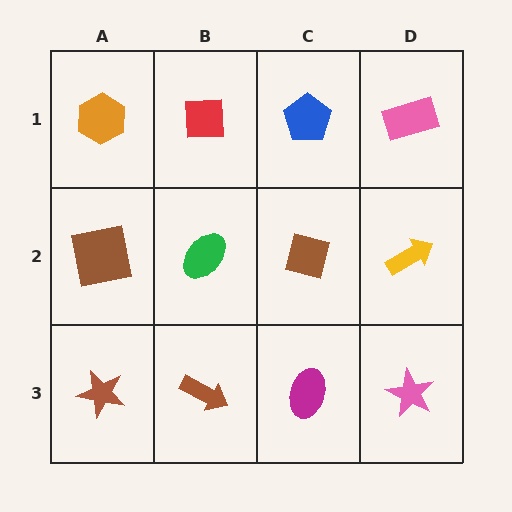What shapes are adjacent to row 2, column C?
A blue pentagon (row 1, column C), a magenta ellipse (row 3, column C), a green ellipse (row 2, column B), a yellow arrow (row 2, column D).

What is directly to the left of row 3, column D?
A magenta ellipse.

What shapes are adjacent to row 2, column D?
A pink rectangle (row 1, column D), a pink star (row 3, column D), a brown square (row 2, column C).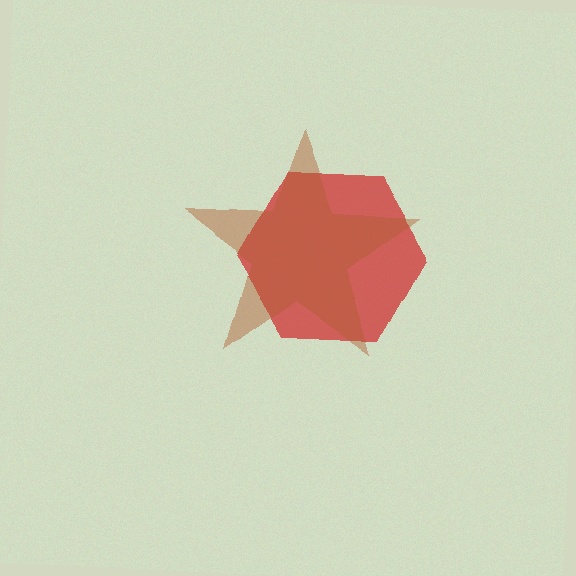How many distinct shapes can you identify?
There are 2 distinct shapes: a red hexagon, a brown star.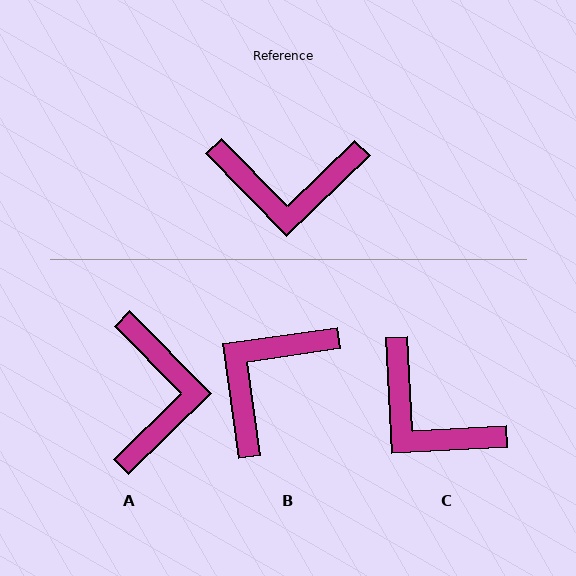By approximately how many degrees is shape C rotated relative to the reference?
Approximately 41 degrees clockwise.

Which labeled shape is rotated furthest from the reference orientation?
B, about 126 degrees away.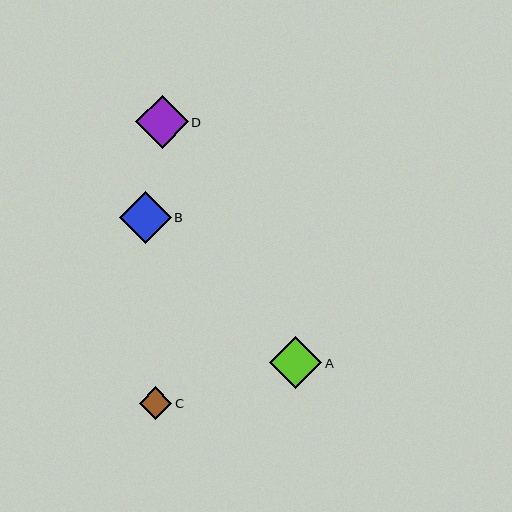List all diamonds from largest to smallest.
From largest to smallest: D, A, B, C.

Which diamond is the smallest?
Diamond C is the smallest with a size of approximately 33 pixels.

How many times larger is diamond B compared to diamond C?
Diamond B is approximately 1.6 times the size of diamond C.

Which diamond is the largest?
Diamond D is the largest with a size of approximately 52 pixels.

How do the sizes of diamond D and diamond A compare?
Diamond D and diamond A are approximately the same size.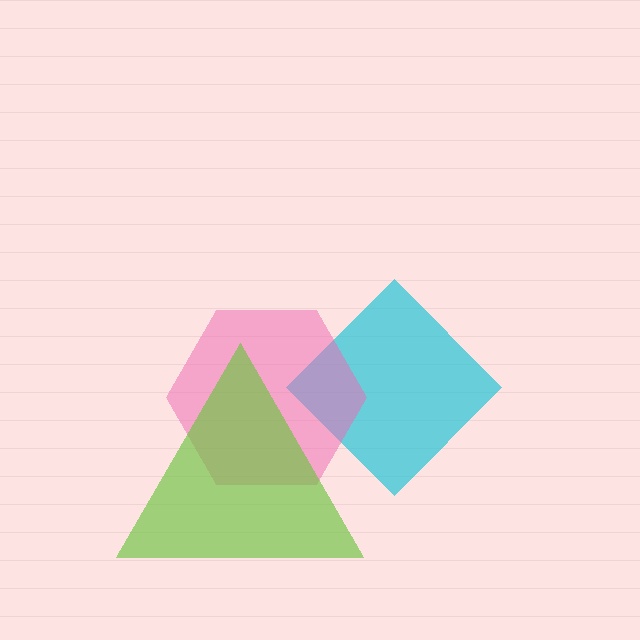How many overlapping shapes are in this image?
There are 3 overlapping shapes in the image.